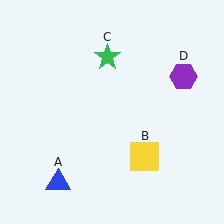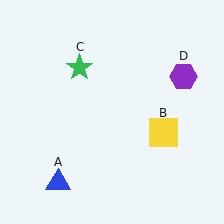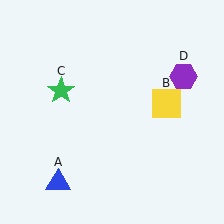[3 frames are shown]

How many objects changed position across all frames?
2 objects changed position: yellow square (object B), green star (object C).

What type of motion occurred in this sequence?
The yellow square (object B), green star (object C) rotated counterclockwise around the center of the scene.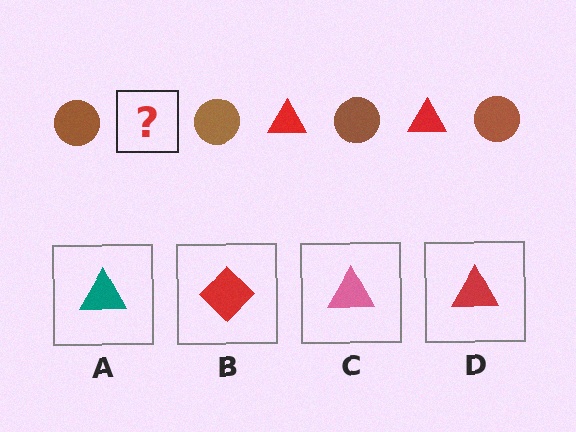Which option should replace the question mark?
Option D.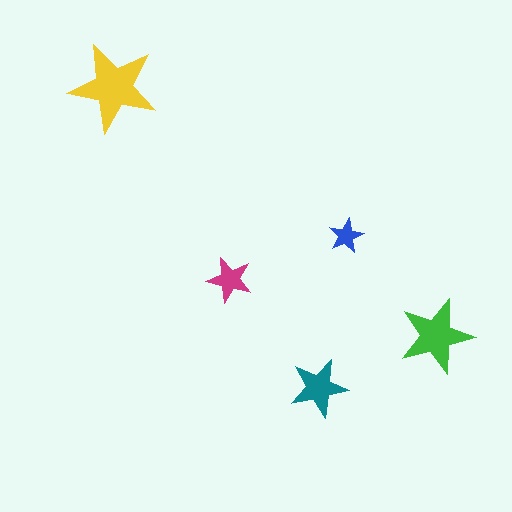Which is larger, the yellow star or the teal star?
The yellow one.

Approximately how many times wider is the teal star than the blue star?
About 1.5 times wider.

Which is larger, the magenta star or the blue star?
The magenta one.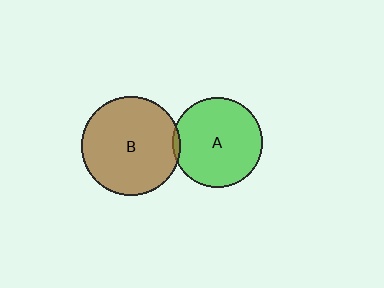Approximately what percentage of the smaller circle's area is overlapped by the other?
Approximately 5%.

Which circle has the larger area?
Circle B (brown).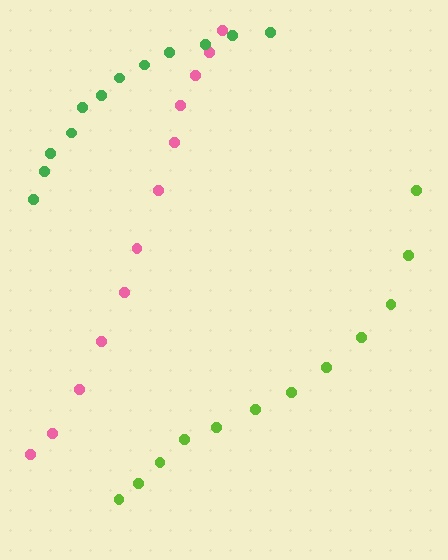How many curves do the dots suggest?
There are 3 distinct paths.